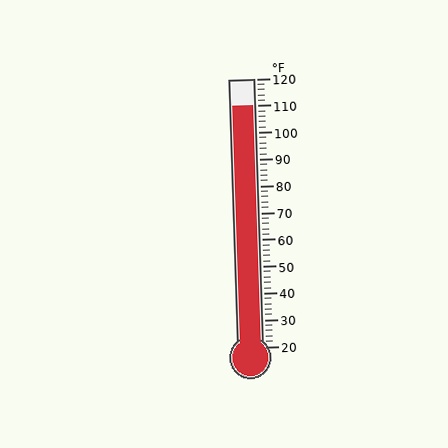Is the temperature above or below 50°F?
The temperature is above 50°F.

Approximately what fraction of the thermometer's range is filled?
The thermometer is filled to approximately 90% of its range.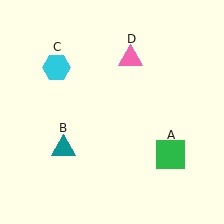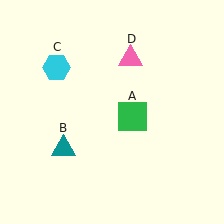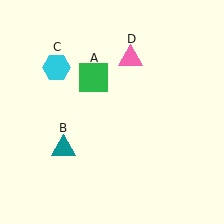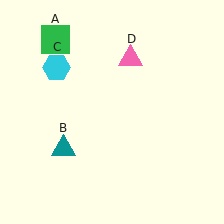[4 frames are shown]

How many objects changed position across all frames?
1 object changed position: green square (object A).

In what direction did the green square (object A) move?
The green square (object A) moved up and to the left.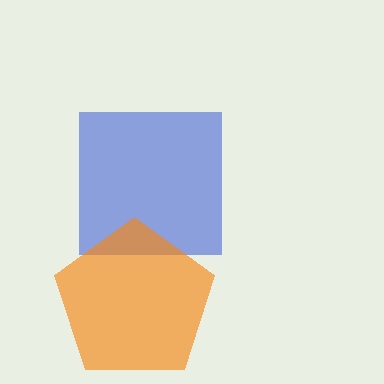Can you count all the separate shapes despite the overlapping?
Yes, there are 2 separate shapes.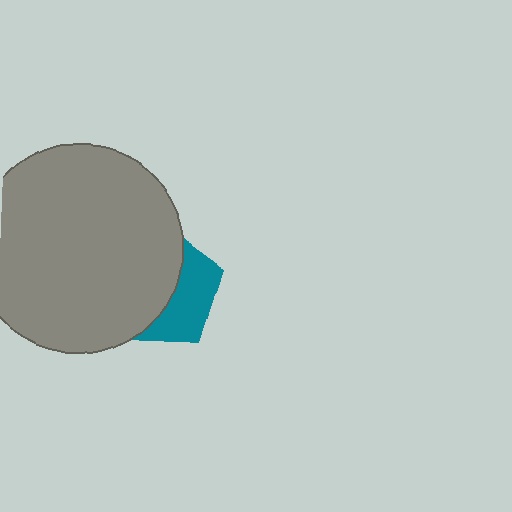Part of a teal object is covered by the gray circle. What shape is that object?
It is a pentagon.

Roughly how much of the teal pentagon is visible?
A small part of it is visible (roughly 40%).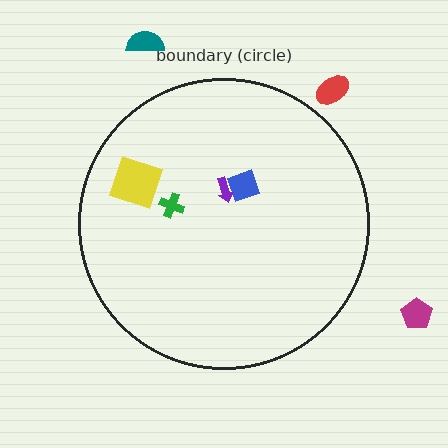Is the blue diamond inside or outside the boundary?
Inside.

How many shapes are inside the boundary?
4 inside, 3 outside.